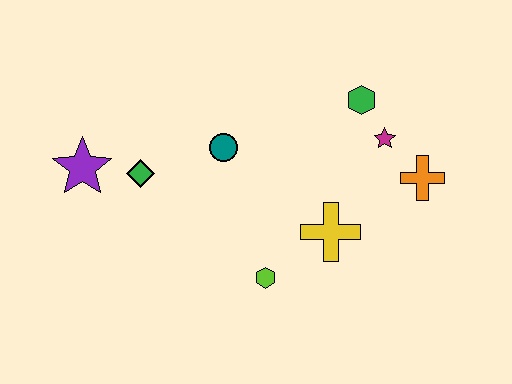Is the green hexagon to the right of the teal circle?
Yes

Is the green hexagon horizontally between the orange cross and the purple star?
Yes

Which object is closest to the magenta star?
The green hexagon is closest to the magenta star.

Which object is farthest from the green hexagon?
The purple star is farthest from the green hexagon.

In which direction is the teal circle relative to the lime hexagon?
The teal circle is above the lime hexagon.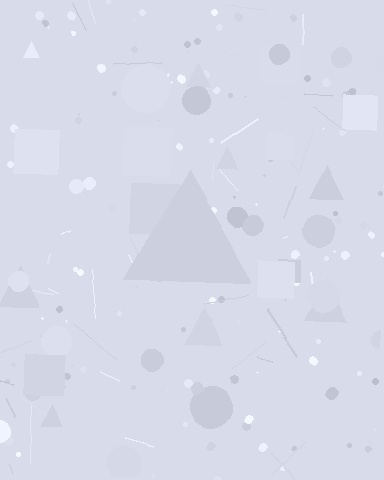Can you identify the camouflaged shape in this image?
The camouflaged shape is a triangle.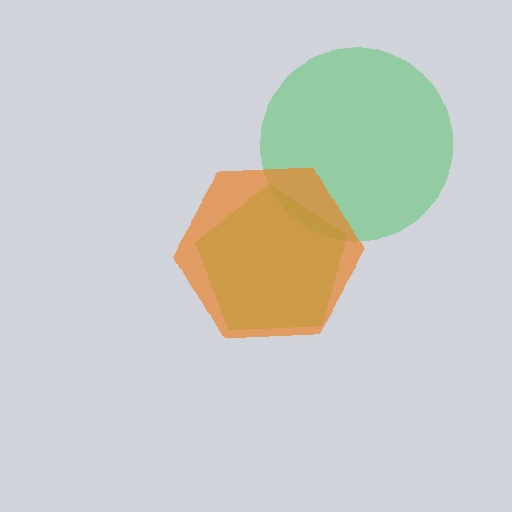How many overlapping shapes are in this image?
There are 3 overlapping shapes in the image.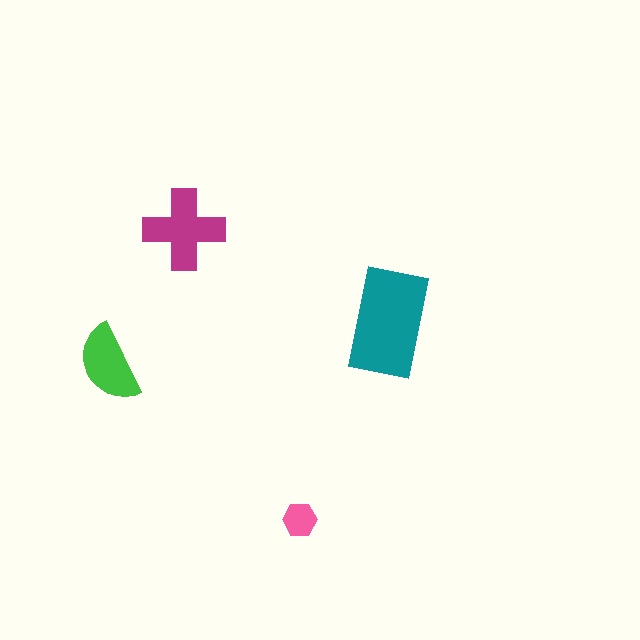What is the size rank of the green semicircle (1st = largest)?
3rd.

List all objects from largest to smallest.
The teal rectangle, the magenta cross, the green semicircle, the pink hexagon.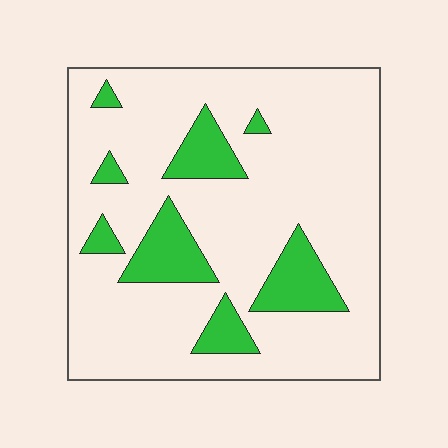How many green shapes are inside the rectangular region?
8.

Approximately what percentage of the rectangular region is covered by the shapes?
Approximately 20%.